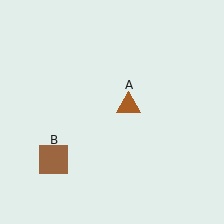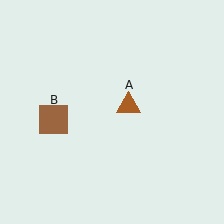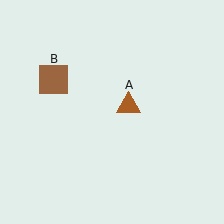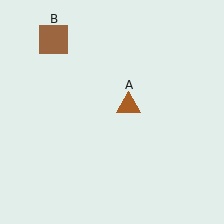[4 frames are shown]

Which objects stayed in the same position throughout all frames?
Brown triangle (object A) remained stationary.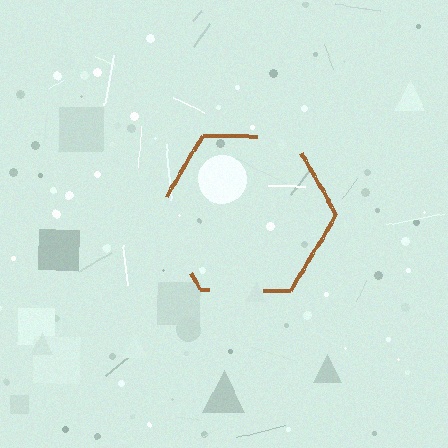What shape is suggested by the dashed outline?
The dashed outline suggests a hexagon.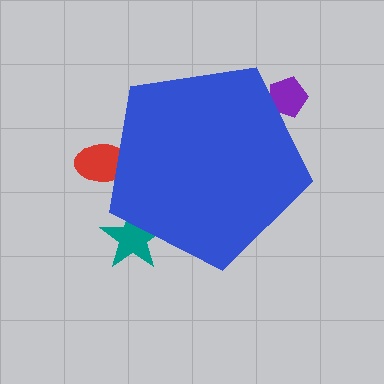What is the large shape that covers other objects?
A blue pentagon.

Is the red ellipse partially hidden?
Yes, the red ellipse is partially hidden behind the blue pentagon.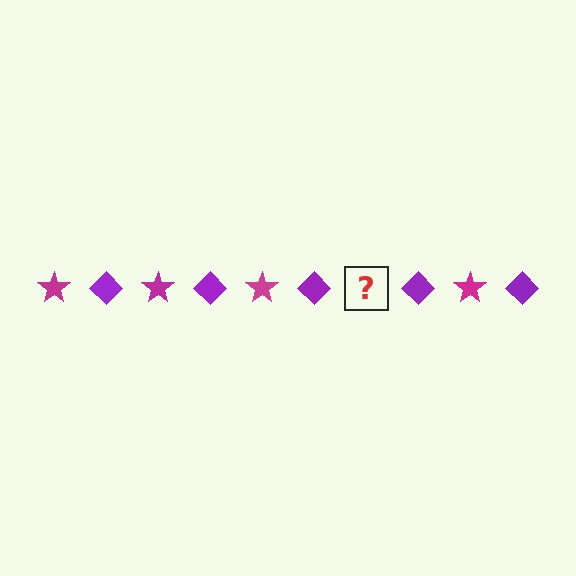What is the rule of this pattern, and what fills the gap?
The rule is that the pattern alternates between magenta star and purple diamond. The gap should be filled with a magenta star.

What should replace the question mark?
The question mark should be replaced with a magenta star.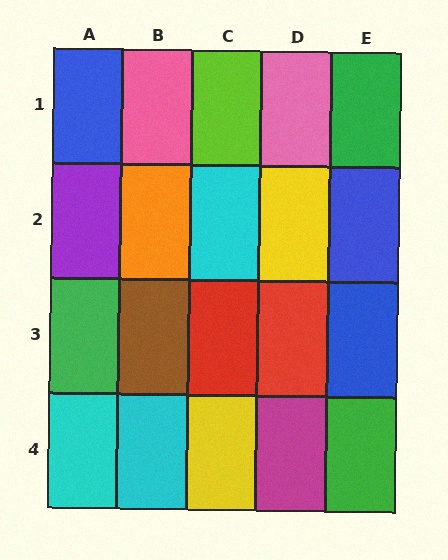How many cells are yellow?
2 cells are yellow.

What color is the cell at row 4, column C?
Yellow.